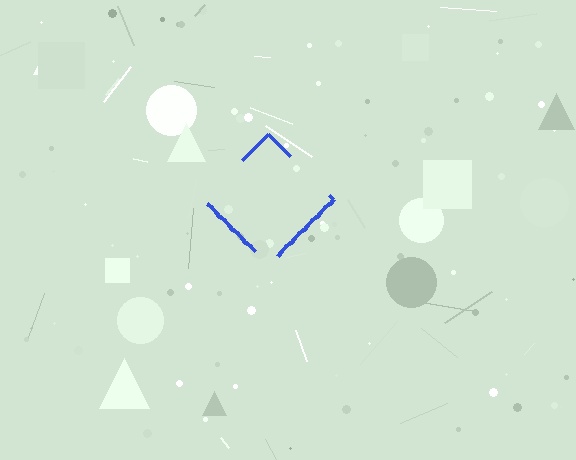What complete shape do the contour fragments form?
The contour fragments form a diamond.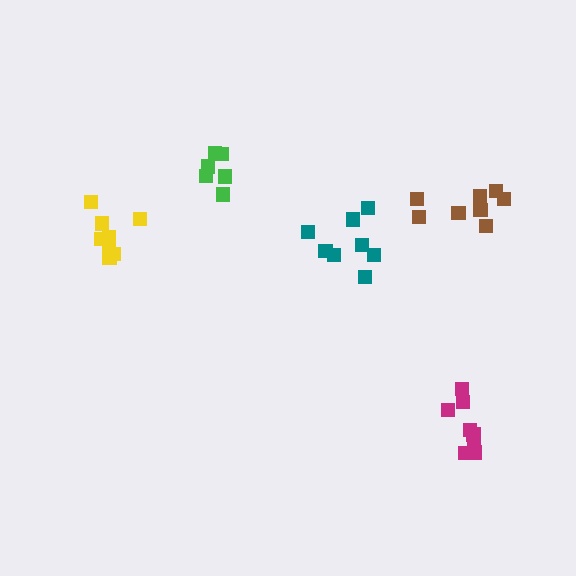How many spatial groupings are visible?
There are 5 spatial groupings.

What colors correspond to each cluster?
The clusters are colored: brown, yellow, teal, magenta, green.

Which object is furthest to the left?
The yellow cluster is leftmost.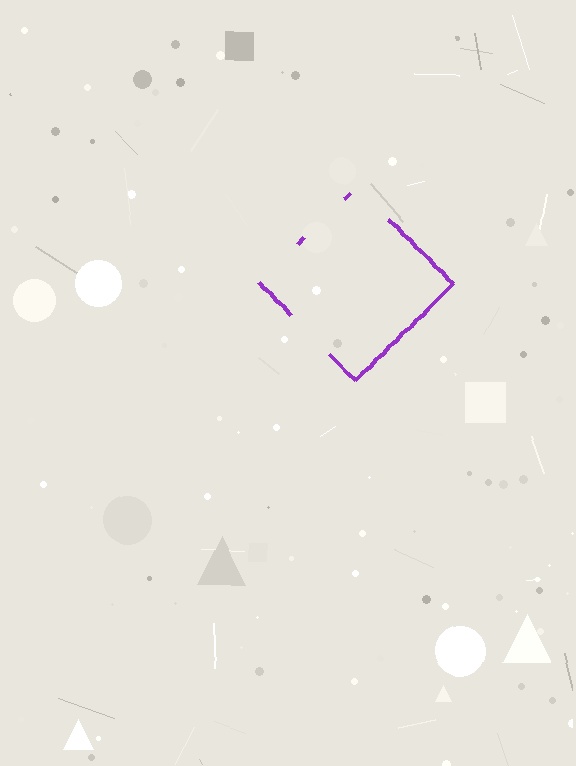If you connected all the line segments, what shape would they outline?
They would outline a diamond.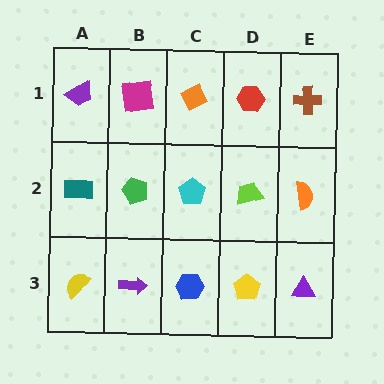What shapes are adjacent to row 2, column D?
A red hexagon (row 1, column D), a yellow pentagon (row 3, column D), a cyan pentagon (row 2, column C), an orange semicircle (row 2, column E).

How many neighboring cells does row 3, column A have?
2.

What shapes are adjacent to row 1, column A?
A teal rectangle (row 2, column A), a magenta square (row 1, column B).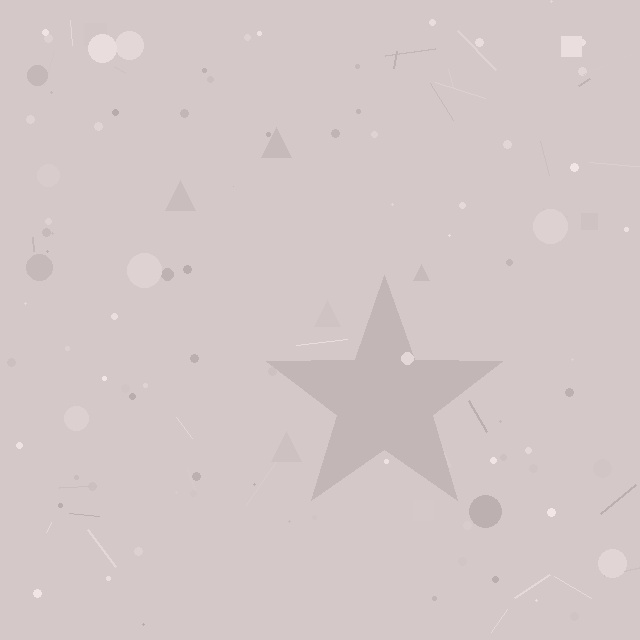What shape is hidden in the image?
A star is hidden in the image.